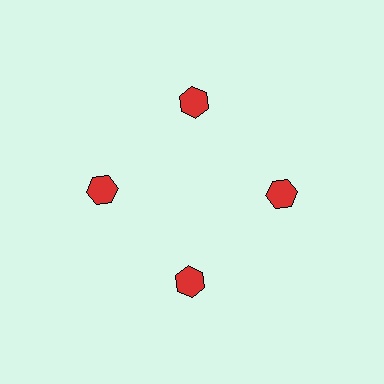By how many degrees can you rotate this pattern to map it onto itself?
The pattern maps onto itself every 90 degrees of rotation.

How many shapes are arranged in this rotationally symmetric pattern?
There are 4 shapes, arranged in 4 groups of 1.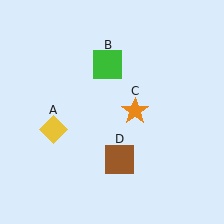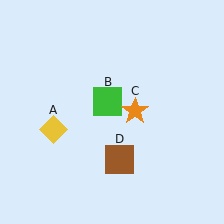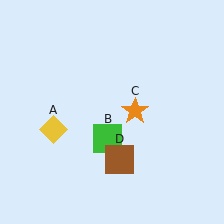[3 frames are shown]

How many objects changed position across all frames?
1 object changed position: green square (object B).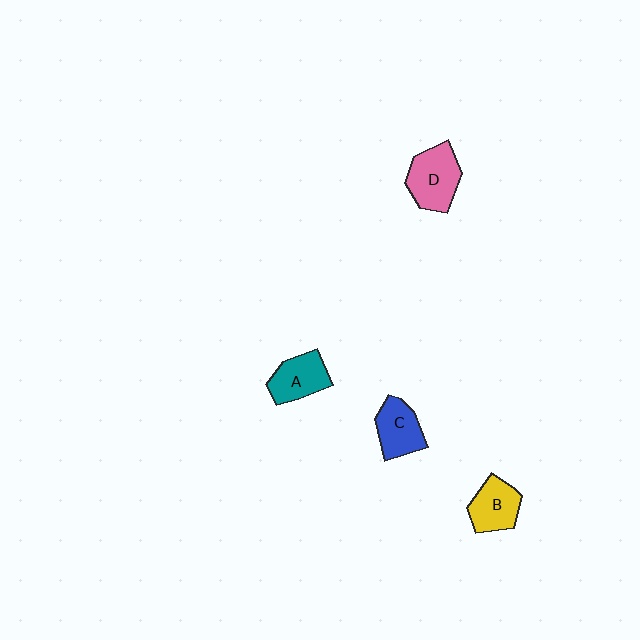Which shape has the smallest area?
Shape B (yellow).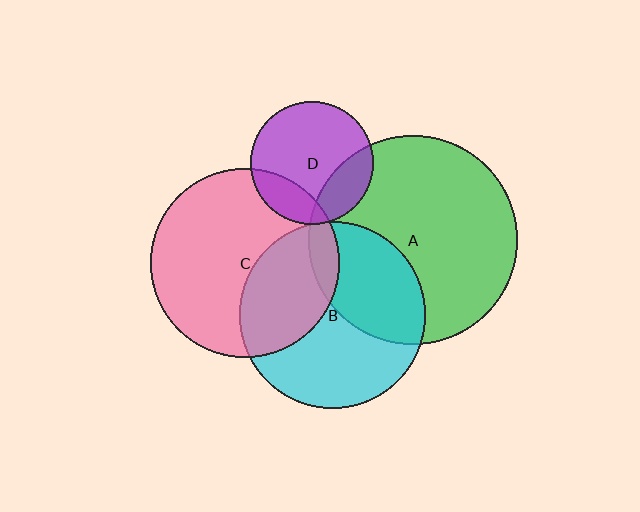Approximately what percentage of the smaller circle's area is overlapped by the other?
Approximately 35%.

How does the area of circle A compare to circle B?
Approximately 1.3 times.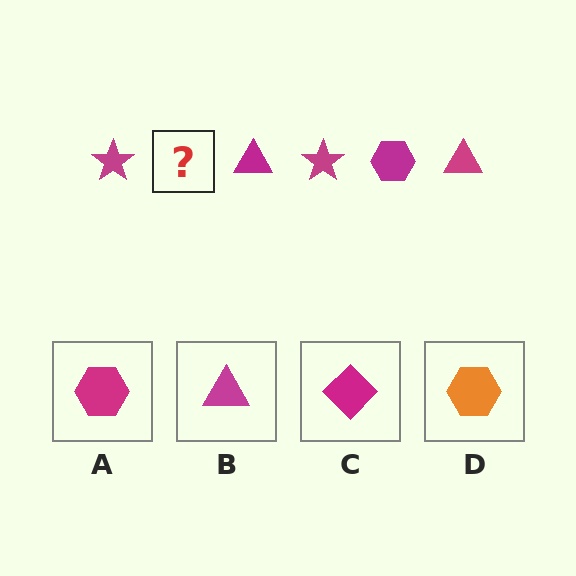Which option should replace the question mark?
Option A.